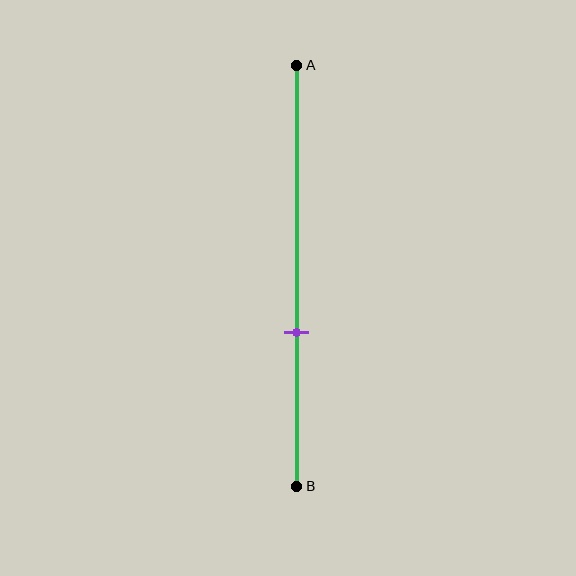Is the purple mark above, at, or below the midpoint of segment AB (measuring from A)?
The purple mark is below the midpoint of segment AB.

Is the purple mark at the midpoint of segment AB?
No, the mark is at about 65% from A, not at the 50% midpoint.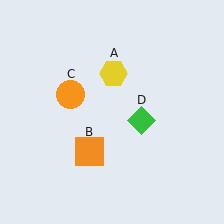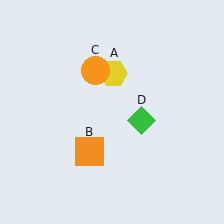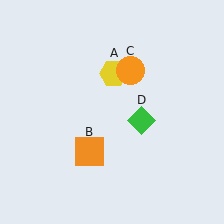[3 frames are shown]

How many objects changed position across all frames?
1 object changed position: orange circle (object C).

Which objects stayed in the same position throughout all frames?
Yellow hexagon (object A) and orange square (object B) and green diamond (object D) remained stationary.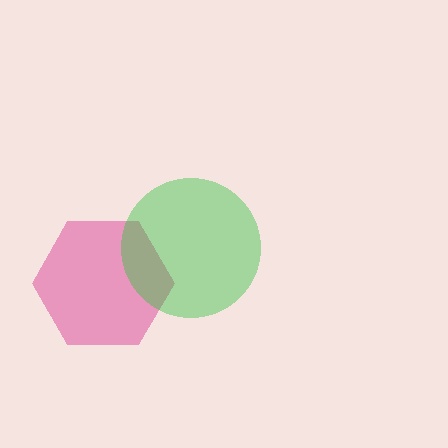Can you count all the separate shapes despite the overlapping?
Yes, there are 2 separate shapes.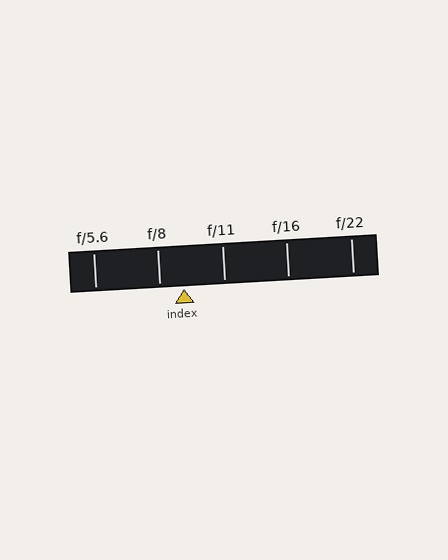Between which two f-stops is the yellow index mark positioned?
The index mark is between f/8 and f/11.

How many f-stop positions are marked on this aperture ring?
There are 5 f-stop positions marked.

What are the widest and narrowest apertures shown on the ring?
The widest aperture shown is f/5.6 and the narrowest is f/22.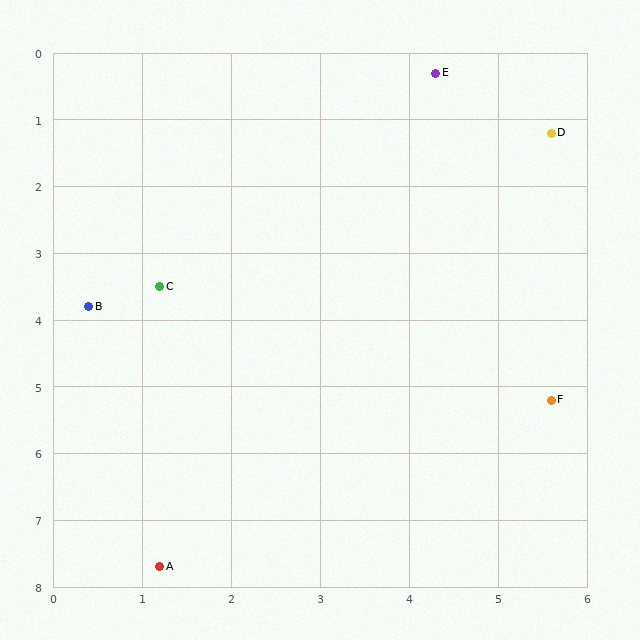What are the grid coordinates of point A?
Point A is at approximately (1.2, 7.7).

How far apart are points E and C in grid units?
Points E and C are about 4.5 grid units apart.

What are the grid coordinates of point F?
Point F is at approximately (5.6, 5.2).